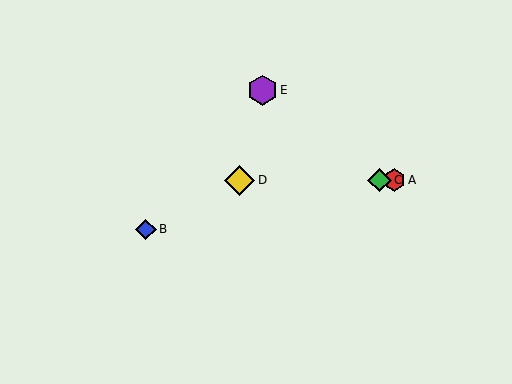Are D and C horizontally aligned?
Yes, both are at y≈180.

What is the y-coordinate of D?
Object D is at y≈180.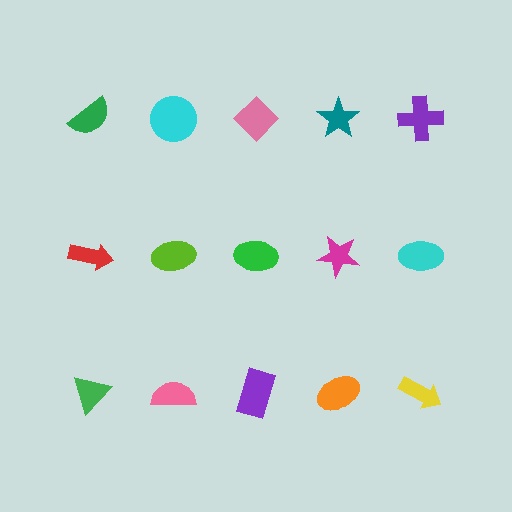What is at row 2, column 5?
A cyan ellipse.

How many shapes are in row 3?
5 shapes.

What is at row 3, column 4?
An orange ellipse.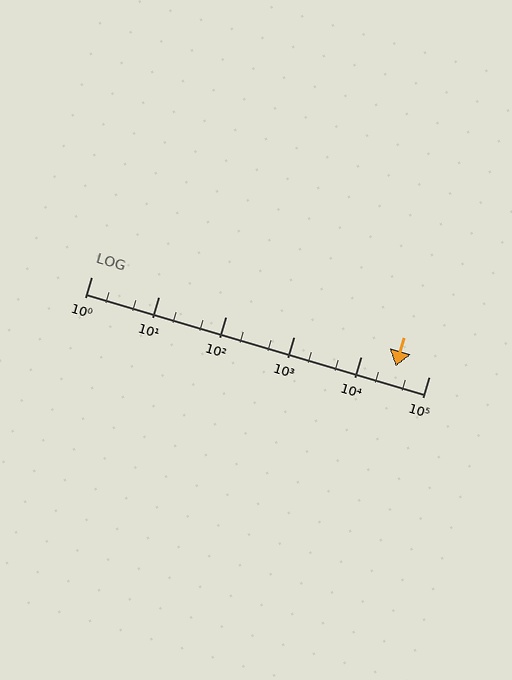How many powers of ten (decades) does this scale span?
The scale spans 5 decades, from 1 to 100000.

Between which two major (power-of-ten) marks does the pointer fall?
The pointer is between 10000 and 100000.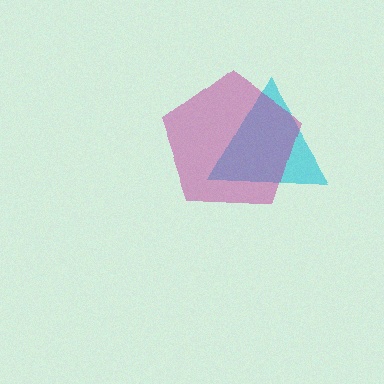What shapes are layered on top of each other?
The layered shapes are: a cyan triangle, a magenta pentagon.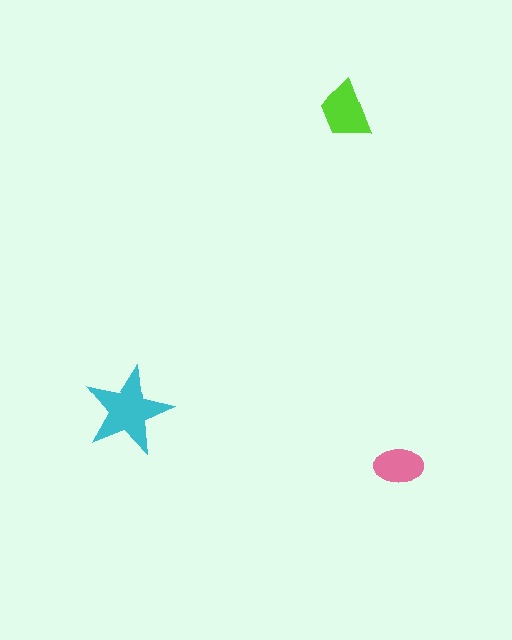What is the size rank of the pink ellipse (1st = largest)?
3rd.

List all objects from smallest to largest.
The pink ellipse, the lime trapezoid, the cyan star.